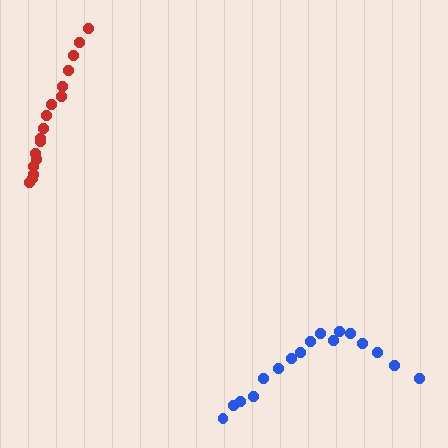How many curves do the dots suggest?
There are 2 distinct paths.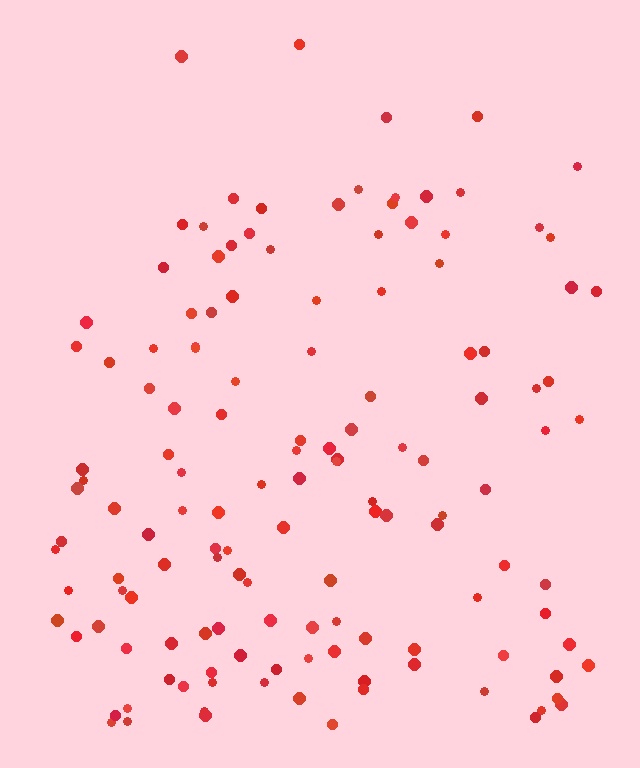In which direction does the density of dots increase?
From top to bottom, with the bottom side densest.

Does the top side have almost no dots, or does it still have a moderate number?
Still a moderate number, just noticeably fewer than the bottom.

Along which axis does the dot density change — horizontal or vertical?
Vertical.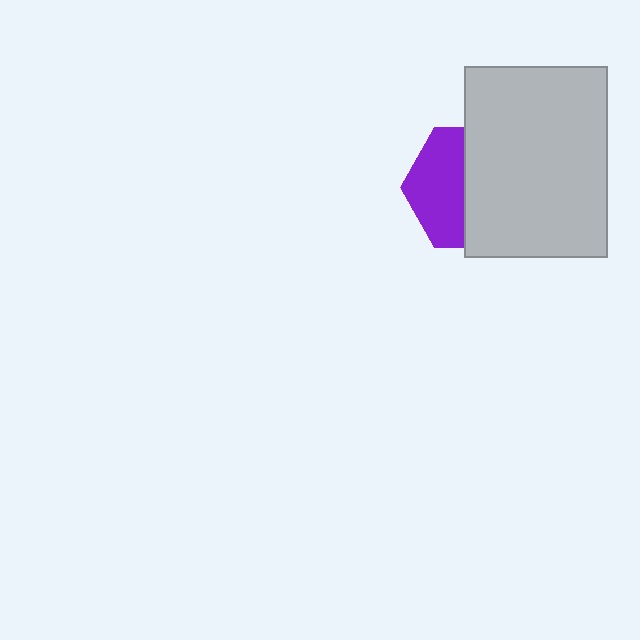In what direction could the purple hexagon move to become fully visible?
The purple hexagon could move left. That would shift it out from behind the light gray rectangle entirely.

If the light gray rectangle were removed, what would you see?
You would see the complete purple hexagon.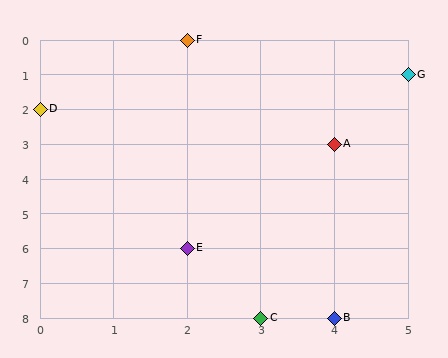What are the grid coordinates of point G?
Point G is at grid coordinates (5, 1).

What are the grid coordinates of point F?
Point F is at grid coordinates (2, 0).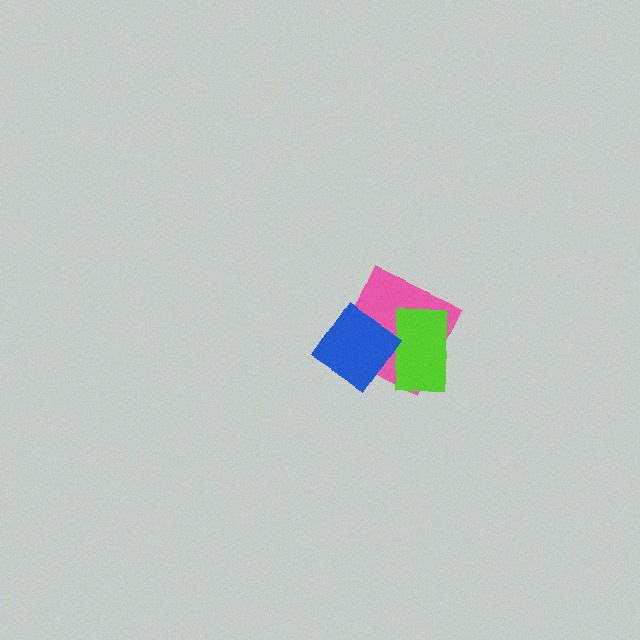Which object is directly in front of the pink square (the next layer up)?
The lime rectangle is directly in front of the pink square.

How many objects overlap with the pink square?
2 objects overlap with the pink square.